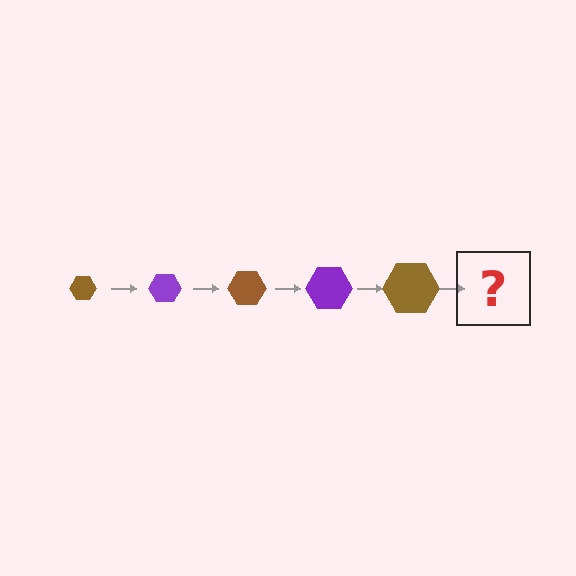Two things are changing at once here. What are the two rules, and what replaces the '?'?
The two rules are that the hexagon grows larger each step and the color cycles through brown and purple. The '?' should be a purple hexagon, larger than the previous one.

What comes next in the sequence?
The next element should be a purple hexagon, larger than the previous one.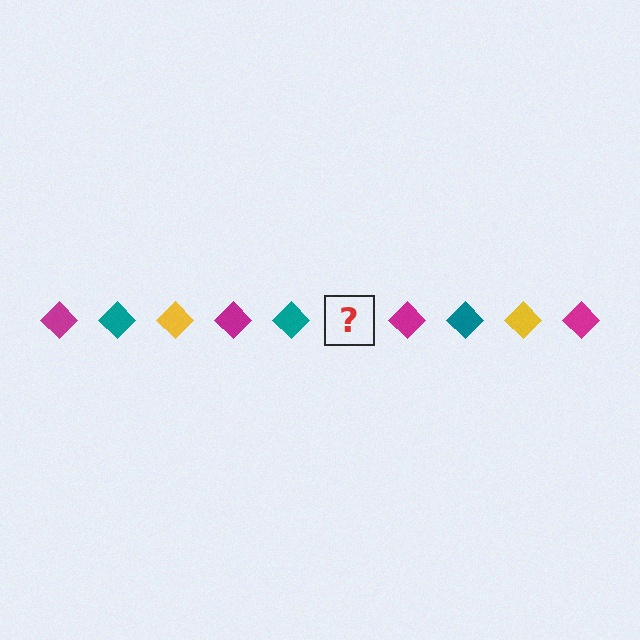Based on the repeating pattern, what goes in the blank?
The blank should be a yellow diamond.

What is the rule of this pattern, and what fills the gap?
The rule is that the pattern cycles through magenta, teal, yellow diamonds. The gap should be filled with a yellow diamond.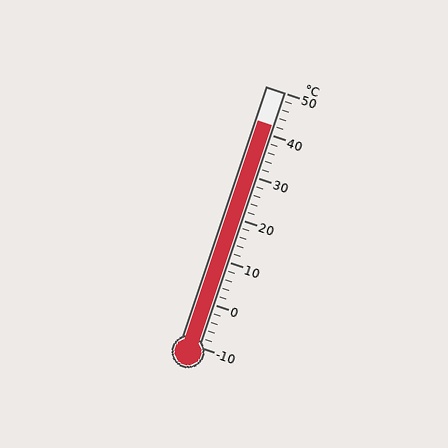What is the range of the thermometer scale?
The thermometer scale ranges from -10°C to 50°C.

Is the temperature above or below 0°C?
The temperature is above 0°C.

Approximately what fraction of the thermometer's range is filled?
The thermometer is filled to approximately 85% of its range.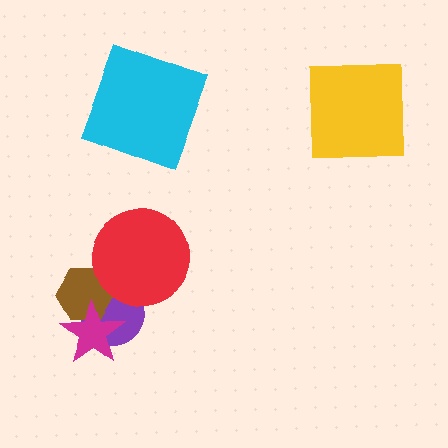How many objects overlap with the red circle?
2 objects overlap with the red circle.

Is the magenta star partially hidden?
No, no other shape covers it.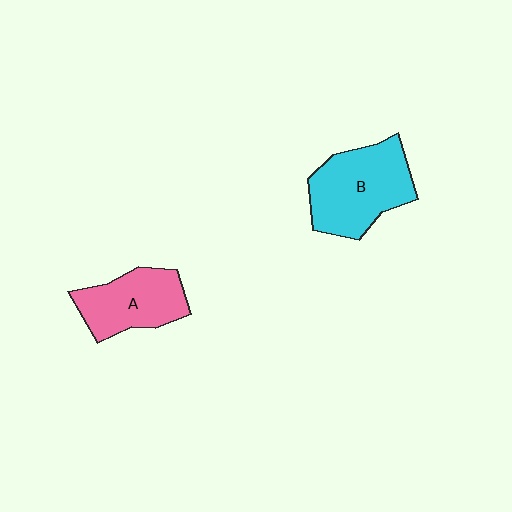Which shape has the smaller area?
Shape A (pink).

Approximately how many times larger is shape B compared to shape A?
Approximately 1.3 times.